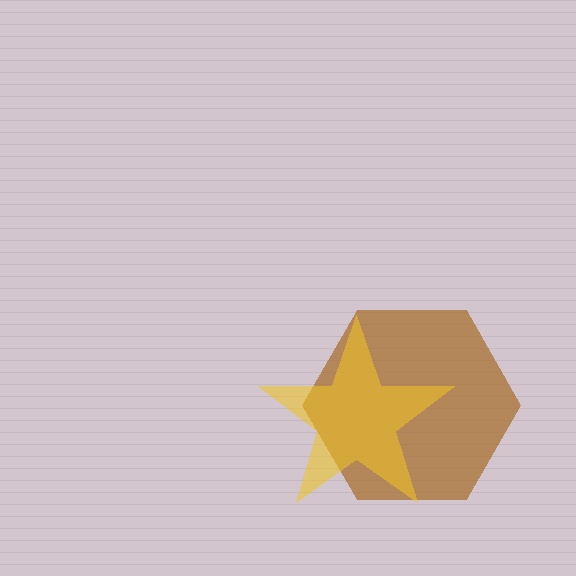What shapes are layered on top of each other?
The layered shapes are: a brown hexagon, a yellow star.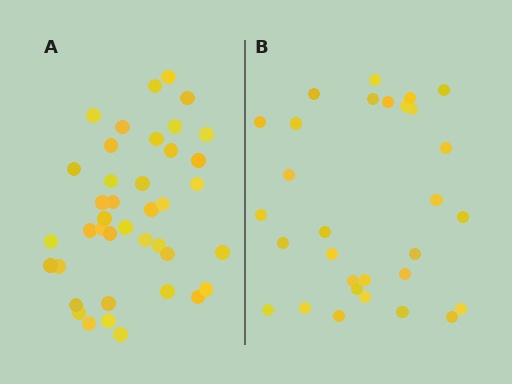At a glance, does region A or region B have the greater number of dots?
Region A (the left region) has more dots.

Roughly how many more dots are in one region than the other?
Region A has roughly 10 or so more dots than region B.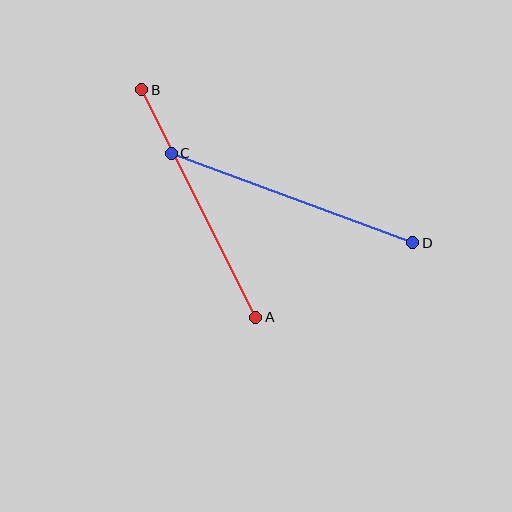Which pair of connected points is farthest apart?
Points C and D are farthest apart.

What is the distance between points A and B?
The distance is approximately 254 pixels.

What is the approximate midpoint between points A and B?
The midpoint is at approximately (199, 204) pixels.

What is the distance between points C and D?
The distance is approximately 258 pixels.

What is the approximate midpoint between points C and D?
The midpoint is at approximately (292, 198) pixels.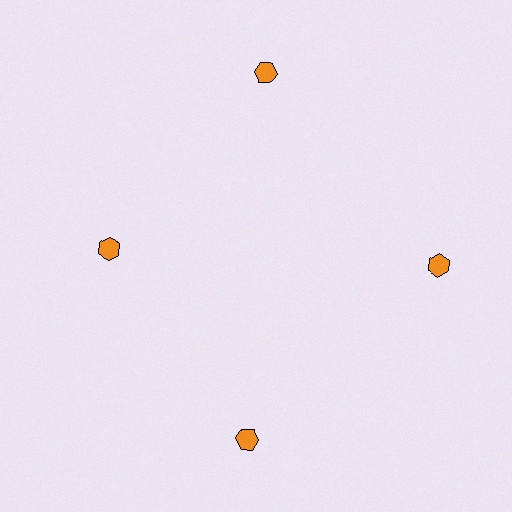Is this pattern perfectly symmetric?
No. The 4 orange hexagons are arranged in a ring, but one element near the 9 o'clock position is pulled inward toward the center, breaking the 4-fold rotational symmetry.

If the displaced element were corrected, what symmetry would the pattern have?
It would have 4-fold rotational symmetry — the pattern would map onto itself every 90 degrees.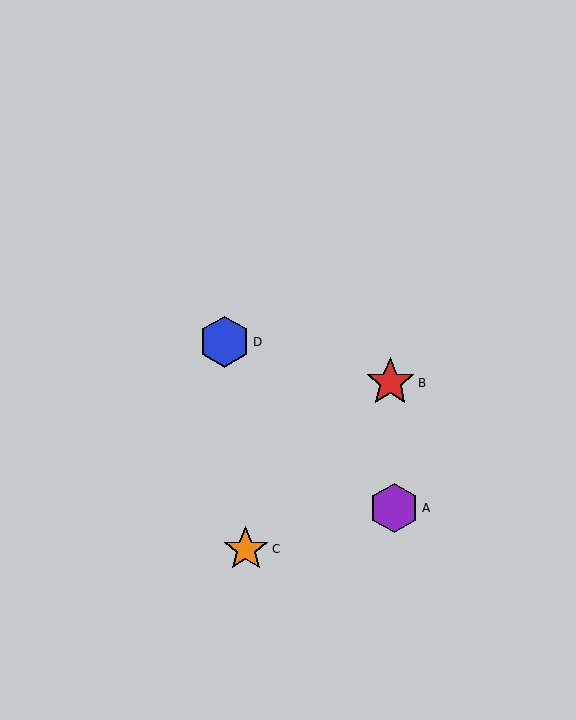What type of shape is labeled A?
Shape A is a purple hexagon.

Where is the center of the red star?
The center of the red star is at (390, 383).